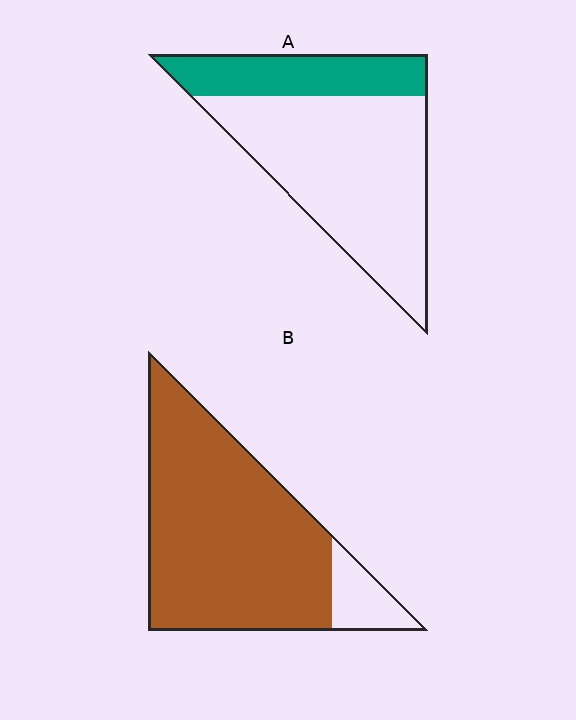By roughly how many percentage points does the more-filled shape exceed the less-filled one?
By roughly 60 percentage points (B over A).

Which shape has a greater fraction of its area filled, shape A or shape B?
Shape B.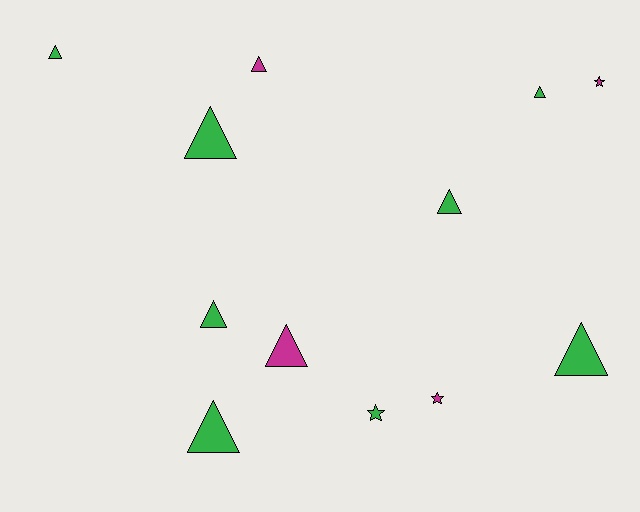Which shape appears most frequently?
Triangle, with 9 objects.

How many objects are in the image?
There are 12 objects.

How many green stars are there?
There is 1 green star.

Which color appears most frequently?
Green, with 8 objects.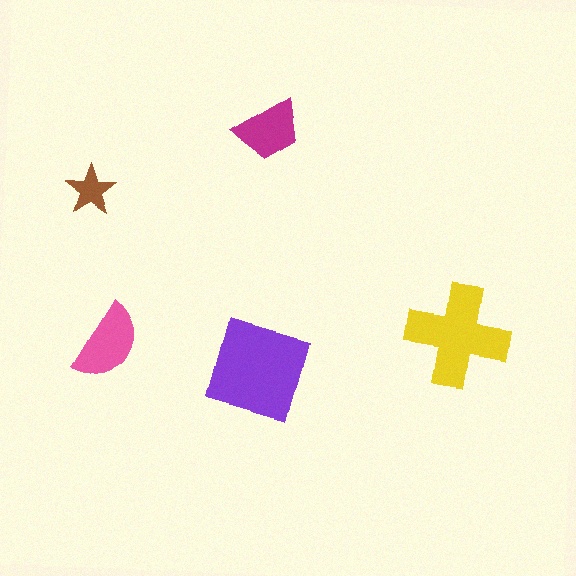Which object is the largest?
The purple square.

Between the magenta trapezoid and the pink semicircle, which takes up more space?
The pink semicircle.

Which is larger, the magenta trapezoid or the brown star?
The magenta trapezoid.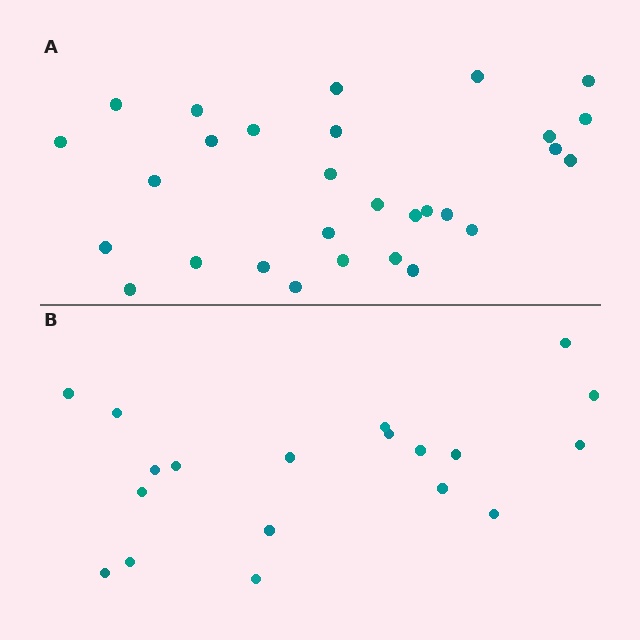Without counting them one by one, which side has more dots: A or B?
Region A (the top region) has more dots.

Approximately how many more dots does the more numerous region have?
Region A has roughly 10 or so more dots than region B.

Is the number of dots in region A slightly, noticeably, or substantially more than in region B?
Region A has substantially more. The ratio is roughly 1.5 to 1.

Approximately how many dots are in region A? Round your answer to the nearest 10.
About 30 dots. (The exact count is 29, which rounds to 30.)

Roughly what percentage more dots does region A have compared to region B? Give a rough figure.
About 55% more.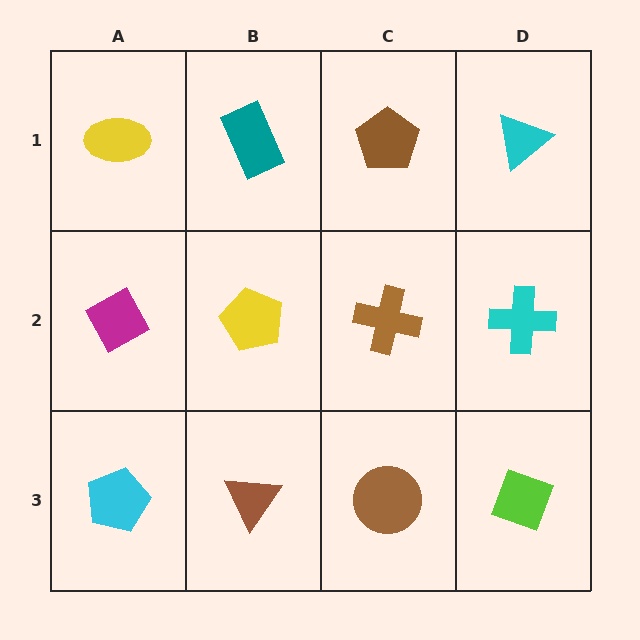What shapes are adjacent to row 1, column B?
A yellow pentagon (row 2, column B), a yellow ellipse (row 1, column A), a brown pentagon (row 1, column C).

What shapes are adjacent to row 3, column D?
A cyan cross (row 2, column D), a brown circle (row 3, column C).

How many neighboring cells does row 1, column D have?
2.